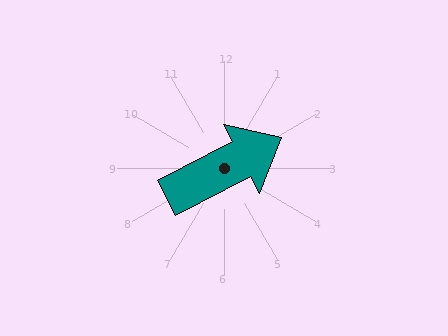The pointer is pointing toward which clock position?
Roughly 2 o'clock.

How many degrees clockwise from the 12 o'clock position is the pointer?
Approximately 62 degrees.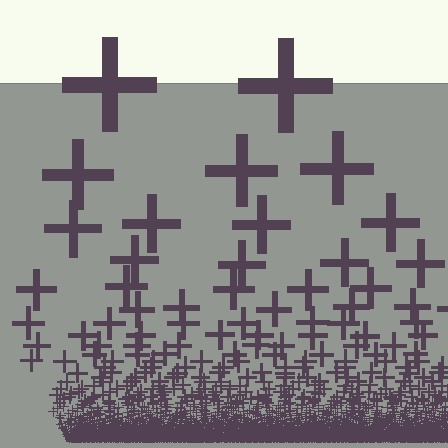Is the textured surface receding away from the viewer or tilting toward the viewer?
The surface appears to tilt toward the viewer. Texture elements get larger and sparser toward the top.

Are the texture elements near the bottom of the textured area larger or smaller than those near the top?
Smaller. The gradient is inverted — elements near the bottom are smaller and denser.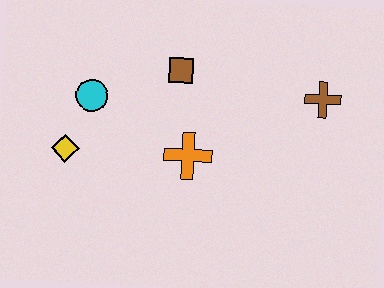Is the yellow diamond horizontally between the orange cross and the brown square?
No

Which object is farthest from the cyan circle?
The brown cross is farthest from the cyan circle.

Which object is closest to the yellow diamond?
The cyan circle is closest to the yellow diamond.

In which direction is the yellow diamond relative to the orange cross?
The yellow diamond is to the left of the orange cross.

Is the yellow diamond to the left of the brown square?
Yes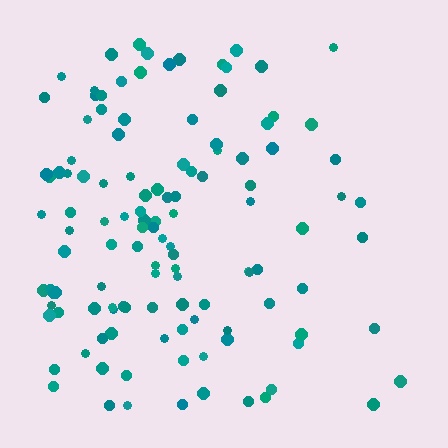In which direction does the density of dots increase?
From right to left, with the left side densest.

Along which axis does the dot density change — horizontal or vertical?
Horizontal.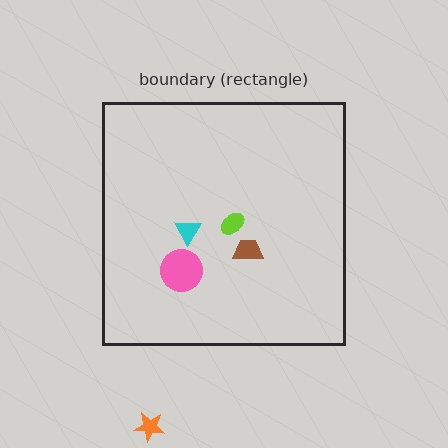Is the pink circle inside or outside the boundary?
Inside.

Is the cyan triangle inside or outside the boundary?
Inside.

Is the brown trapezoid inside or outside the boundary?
Inside.